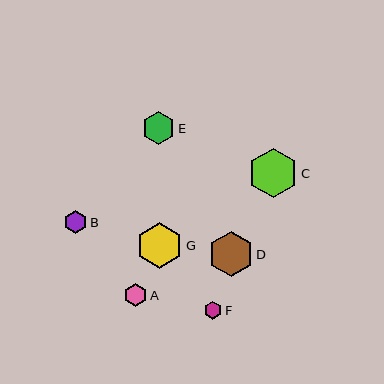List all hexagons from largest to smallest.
From largest to smallest: C, G, D, E, B, A, F.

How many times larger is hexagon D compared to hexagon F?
Hexagon D is approximately 2.5 times the size of hexagon F.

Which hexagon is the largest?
Hexagon C is the largest with a size of approximately 49 pixels.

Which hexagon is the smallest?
Hexagon F is the smallest with a size of approximately 18 pixels.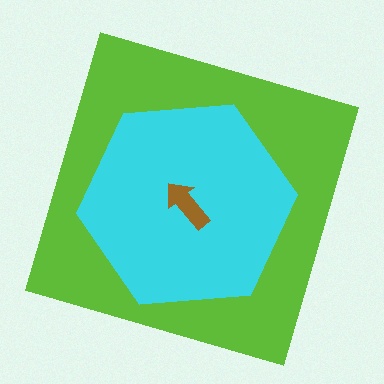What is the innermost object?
The brown arrow.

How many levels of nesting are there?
3.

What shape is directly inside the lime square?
The cyan hexagon.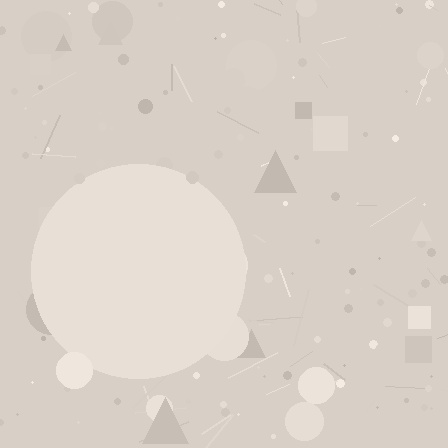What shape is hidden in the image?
A circle is hidden in the image.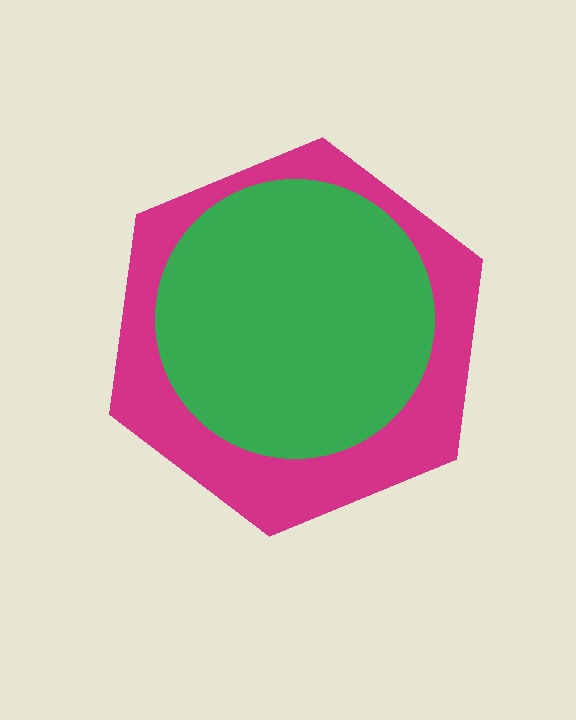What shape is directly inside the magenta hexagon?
The green circle.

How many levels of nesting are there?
2.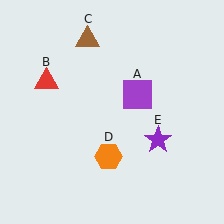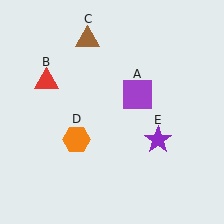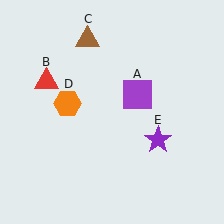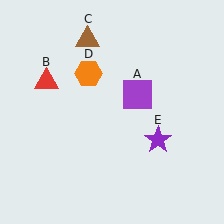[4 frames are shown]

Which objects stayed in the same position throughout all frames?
Purple square (object A) and red triangle (object B) and brown triangle (object C) and purple star (object E) remained stationary.